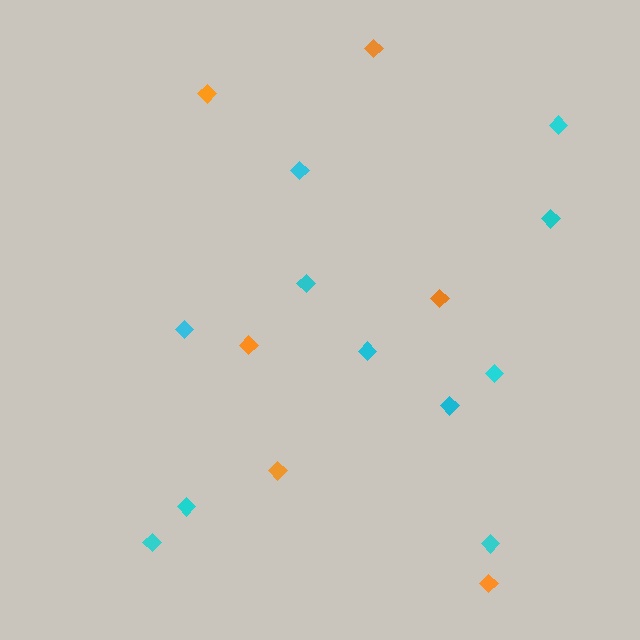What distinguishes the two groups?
There are 2 groups: one group of cyan diamonds (11) and one group of orange diamonds (6).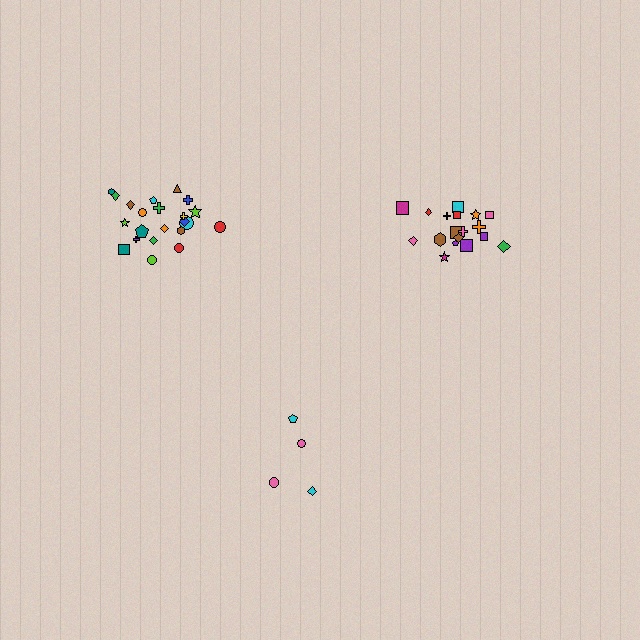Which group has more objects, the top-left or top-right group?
The top-left group.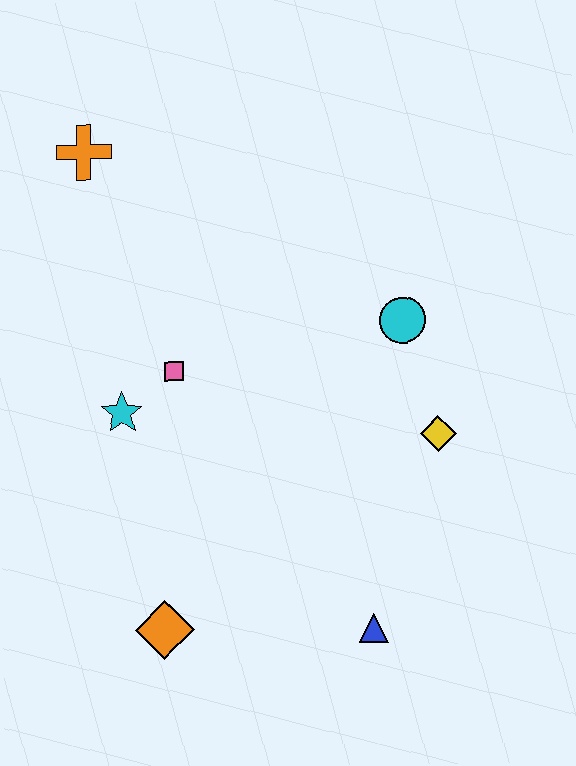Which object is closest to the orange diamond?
The blue triangle is closest to the orange diamond.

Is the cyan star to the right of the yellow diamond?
No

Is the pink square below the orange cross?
Yes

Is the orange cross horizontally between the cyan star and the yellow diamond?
No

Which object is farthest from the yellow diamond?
The orange cross is farthest from the yellow diamond.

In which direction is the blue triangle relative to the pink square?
The blue triangle is below the pink square.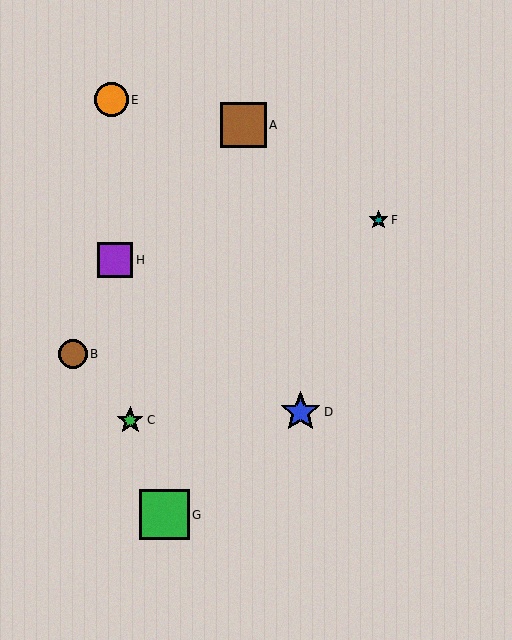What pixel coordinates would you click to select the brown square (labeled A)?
Click at (243, 125) to select the brown square A.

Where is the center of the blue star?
The center of the blue star is at (300, 412).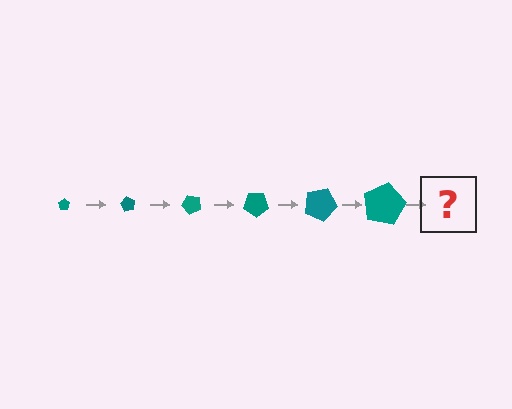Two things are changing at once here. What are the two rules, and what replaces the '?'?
The two rules are that the pentagon grows larger each step and it rotates 60 degrees each step. The '?' should be a pentagon, larger than the previous one and rotated 360 degrees from the start.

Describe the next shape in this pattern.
It should be a pentagon, larger than the previous one and rotated 360 degrees from the start.